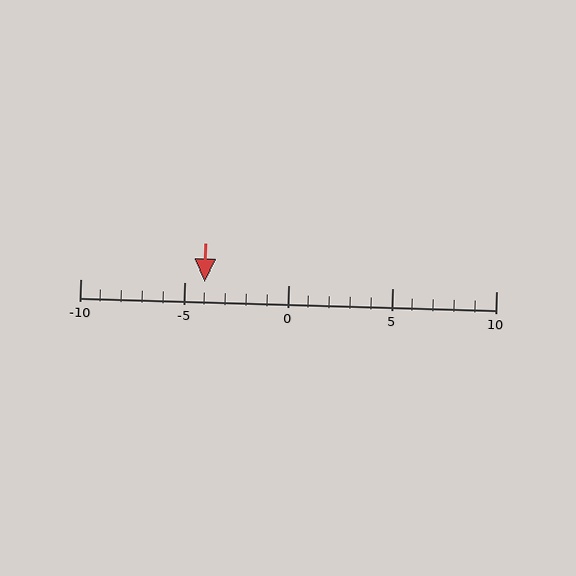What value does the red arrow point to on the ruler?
The red arrow points to approximately -4.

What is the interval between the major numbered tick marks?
The major tick marks are spaced 5 units apart.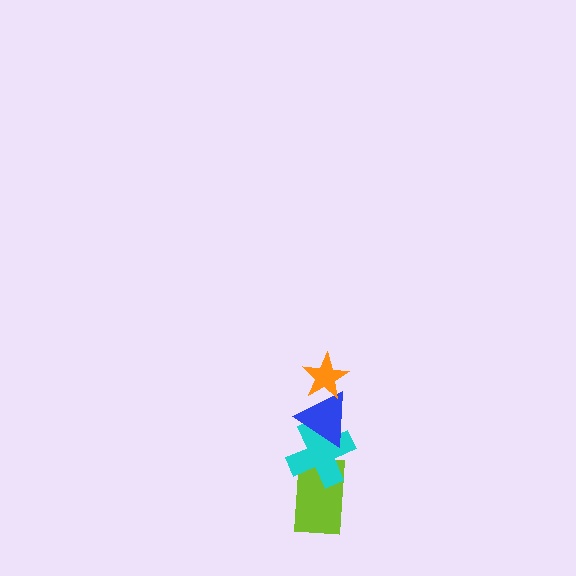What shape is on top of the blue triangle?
The orange star is on top of the blue triangle.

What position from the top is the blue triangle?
The blue triangle is 2nd from the top.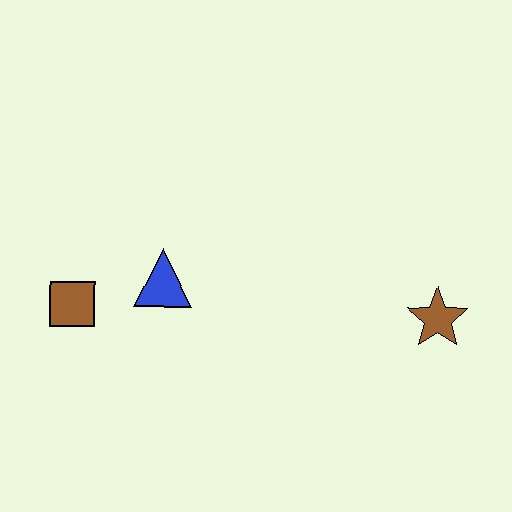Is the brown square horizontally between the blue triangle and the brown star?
No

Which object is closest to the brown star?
The blue triangle is closest to the brown star.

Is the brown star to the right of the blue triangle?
Yes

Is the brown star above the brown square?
No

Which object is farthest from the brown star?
The brown square is farthest from the brown star.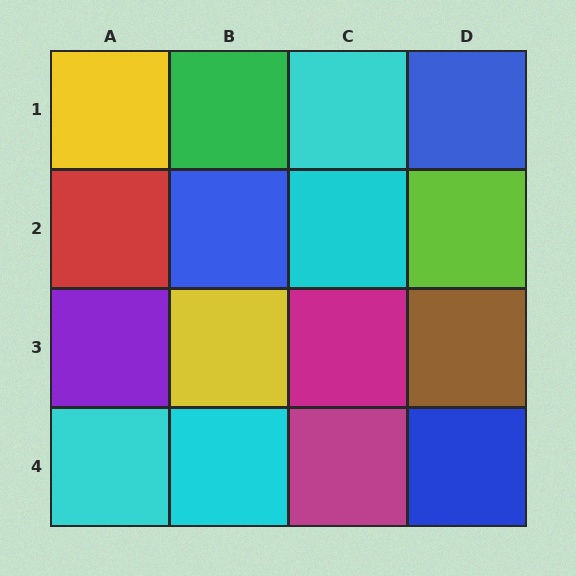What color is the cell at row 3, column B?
Yellow.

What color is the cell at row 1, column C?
Cyan.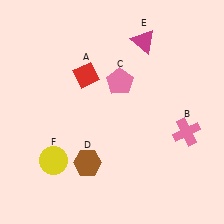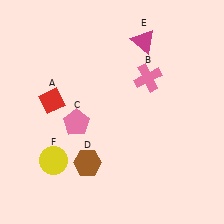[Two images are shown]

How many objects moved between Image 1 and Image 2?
3 objects moved between the two images.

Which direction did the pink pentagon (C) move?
The pink pentagon (C) moved left.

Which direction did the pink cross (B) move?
The pink cross (B) moved up.